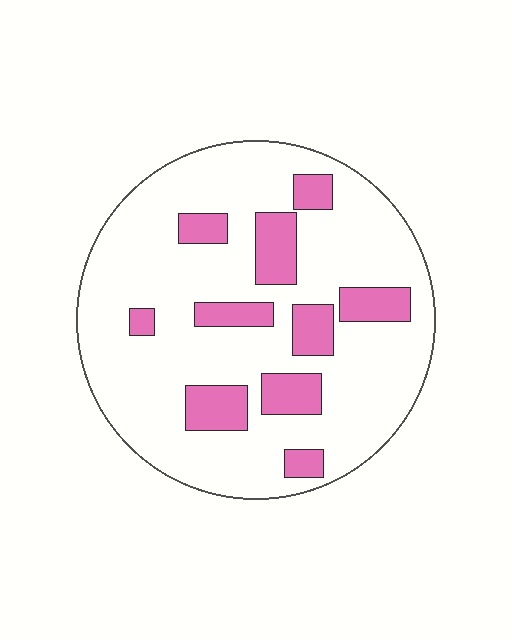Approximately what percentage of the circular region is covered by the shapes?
Approximately 20%.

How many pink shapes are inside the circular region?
10.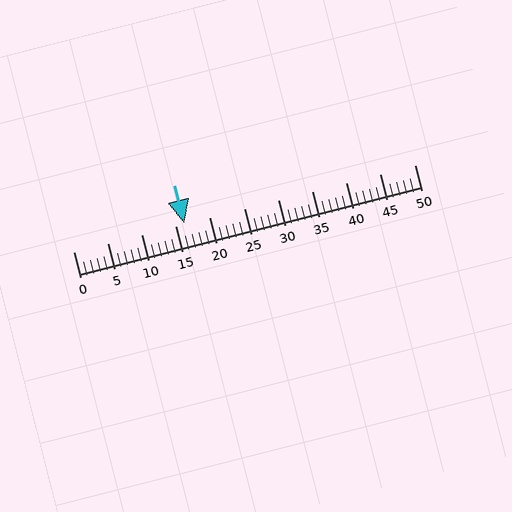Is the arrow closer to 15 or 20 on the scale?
The arrow is closer to 15.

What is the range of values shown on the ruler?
The ruler shows values from 0 to 50.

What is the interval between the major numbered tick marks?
The major tick marks are spaced 5 units apart.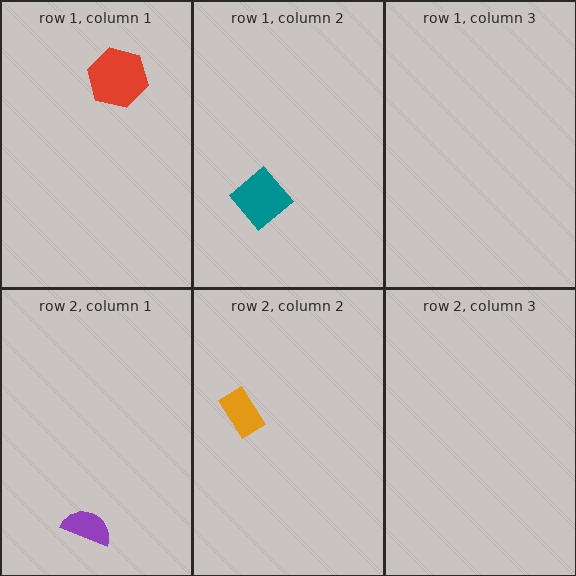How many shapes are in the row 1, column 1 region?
1.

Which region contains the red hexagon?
The row 1, column 1 region.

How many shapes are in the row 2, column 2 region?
1.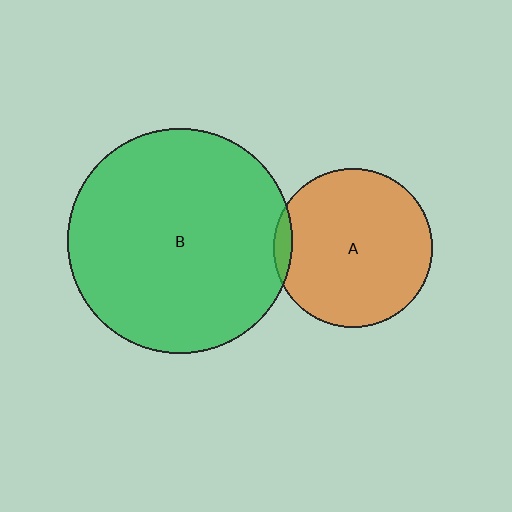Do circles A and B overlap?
Yes.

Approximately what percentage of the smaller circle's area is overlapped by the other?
Approximately 5%.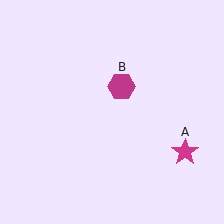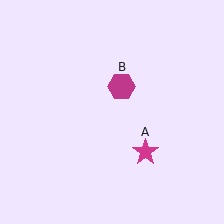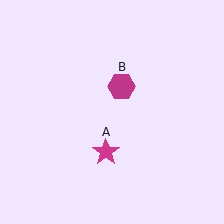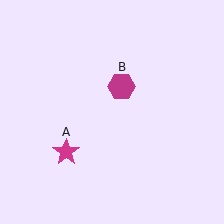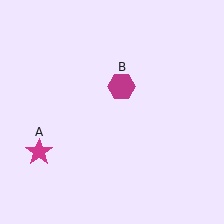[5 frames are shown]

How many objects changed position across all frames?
1 object changed position: magenta star (object A).